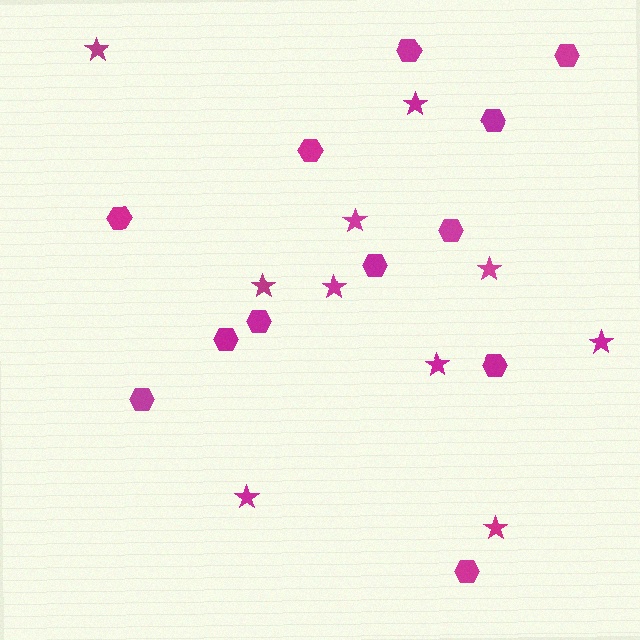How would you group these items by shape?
There are 2 groups: one group of hexagons (12) and one group of stars (10).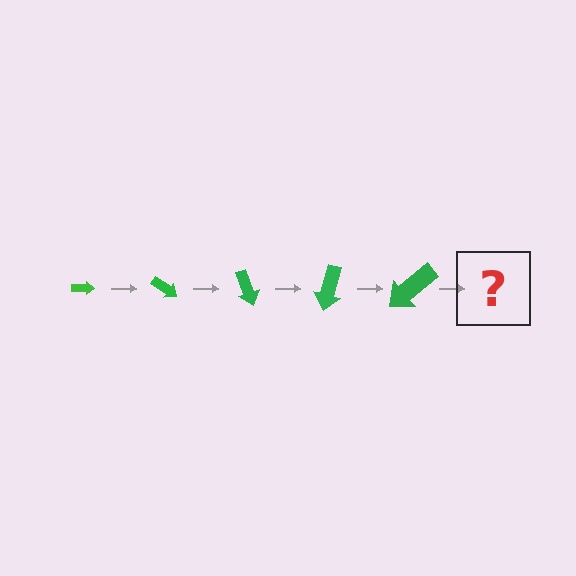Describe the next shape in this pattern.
It should be an arrow, larger than the previous one and rotated 175 degrees from the start.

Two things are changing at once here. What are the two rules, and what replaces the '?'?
The two rules are that the arrow grows larger each step and it rotates 35 degrees each step. The '?' should be an arrow, larger than the previous one and rotated 175 degrees from the start.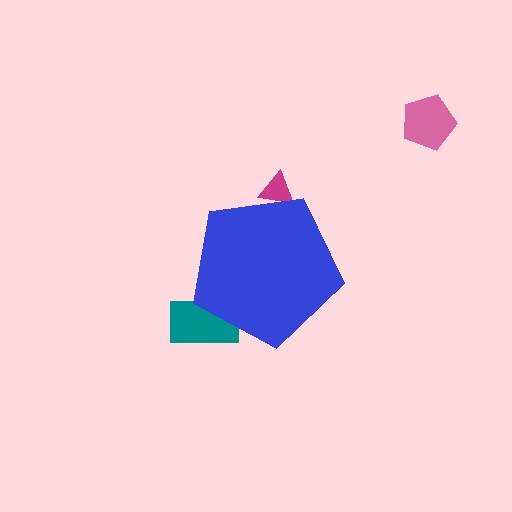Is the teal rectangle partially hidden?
Yes, the teal rectangle is partially hidden behind the blue pentagon.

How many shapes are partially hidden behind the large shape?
2 shapes are partially hidden.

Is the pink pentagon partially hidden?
No, the pink pentagon is fully visible.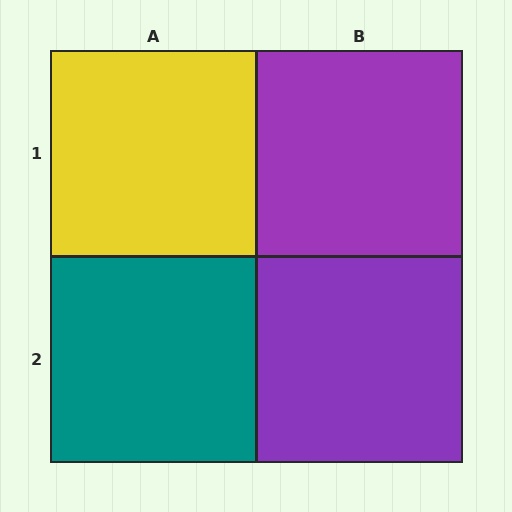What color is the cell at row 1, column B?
Purple.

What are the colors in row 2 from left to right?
Teal, purple.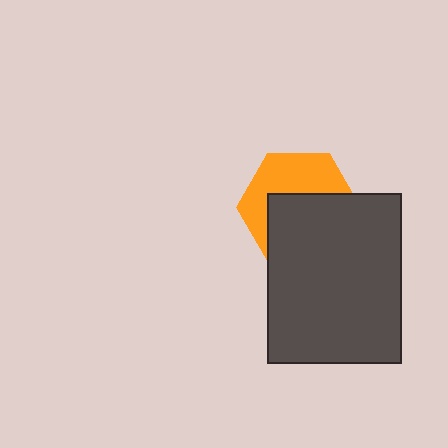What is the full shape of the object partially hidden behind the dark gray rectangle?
The partially hidden object is an orange hexagon.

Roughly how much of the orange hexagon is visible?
About half of it is visible (roughly 46%).